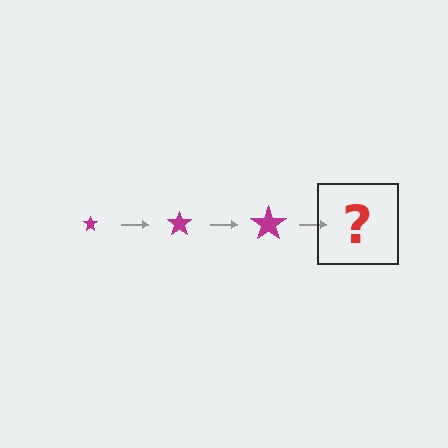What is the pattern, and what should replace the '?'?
The pattern is that the star gets progressively larger each step. The '?' should be a magenta star, larger than the previous one.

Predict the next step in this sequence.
The next step is a magenta star, larger than the previous one.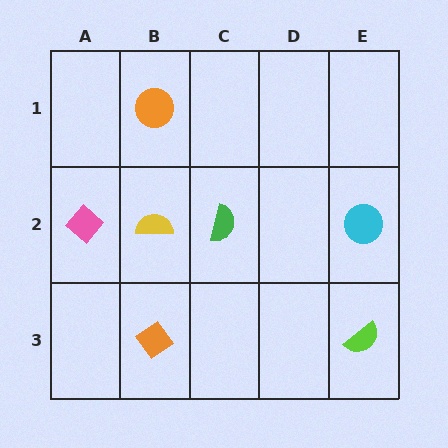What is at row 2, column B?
A yellow semicircle.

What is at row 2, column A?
A pink diamond.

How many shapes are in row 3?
2 shapes.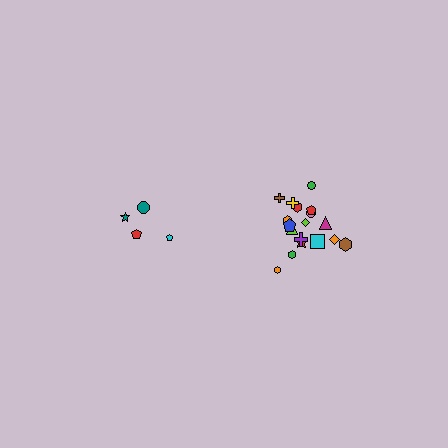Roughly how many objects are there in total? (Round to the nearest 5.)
Roughly 20 objects in total.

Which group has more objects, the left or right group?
The right group.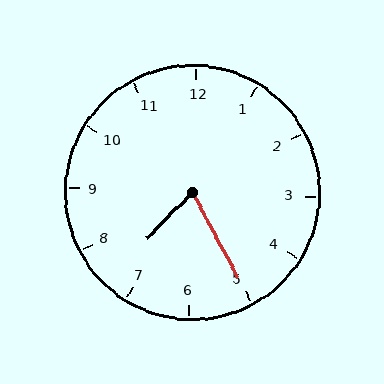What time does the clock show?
7:25.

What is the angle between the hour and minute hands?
Approximately 72 degrees.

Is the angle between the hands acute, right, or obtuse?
It is acute.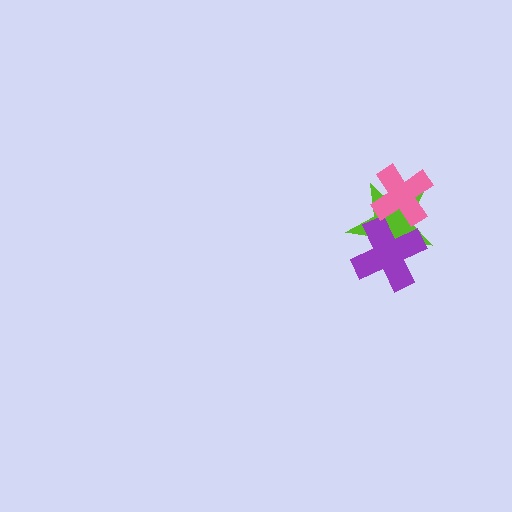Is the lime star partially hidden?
Yes, it is partially covered by another shape.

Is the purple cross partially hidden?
Yes, it is partially covered by another shape.